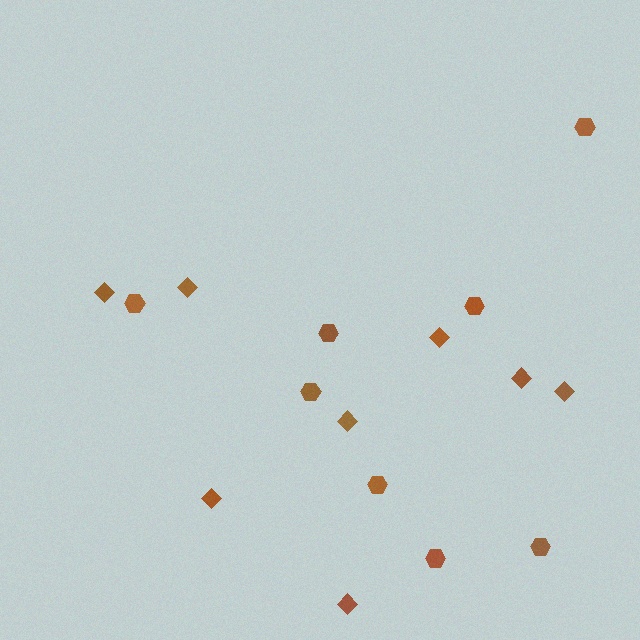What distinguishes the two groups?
There are 2 groups: one group of hexagons (8) and one group of diamonds (8).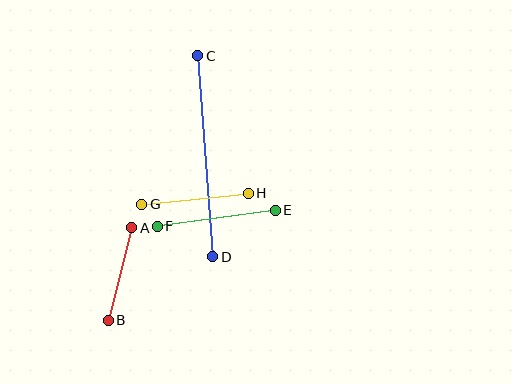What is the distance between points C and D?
The distance is approximately 201 pixels.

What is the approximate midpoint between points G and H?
The midpoint is at approximately (195, 199) pixels.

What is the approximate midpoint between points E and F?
The midpoint is at approximately (216, 218) pixels.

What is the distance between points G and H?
The distance is approximately 107 pixels.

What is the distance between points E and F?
The distance is approximately 119 pixels.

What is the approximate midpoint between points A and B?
The midpoint is at approximately (120, 274) pixels.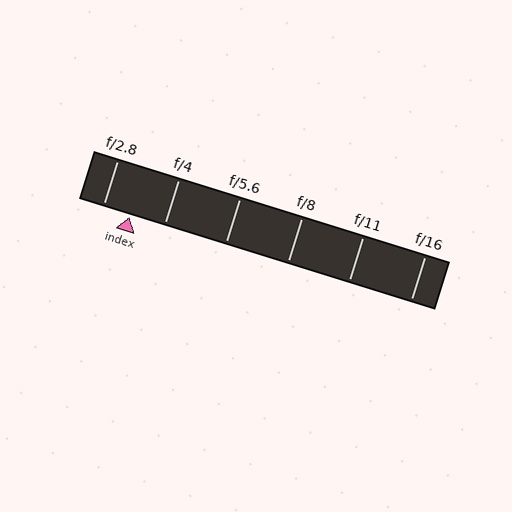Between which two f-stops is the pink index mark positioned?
The index mark is between f/2.8 and f/4.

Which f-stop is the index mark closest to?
The index mark is closest to f/2.8.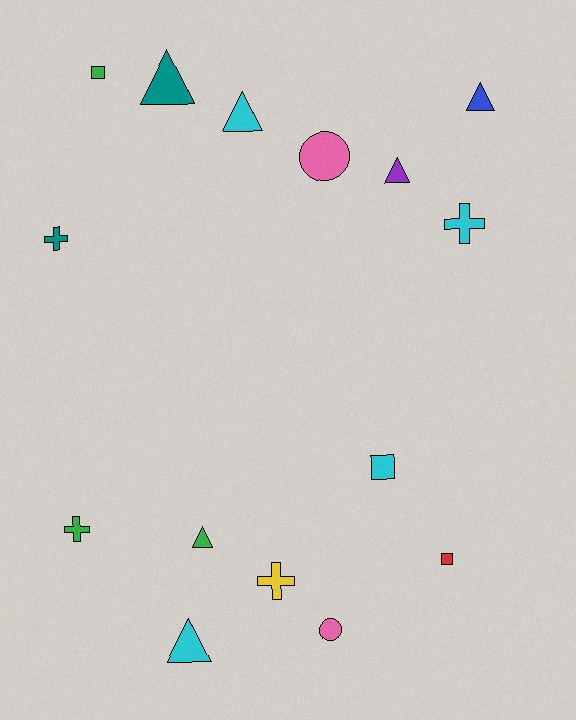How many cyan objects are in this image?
There are 4 cyan objects.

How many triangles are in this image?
There are 6 triangles.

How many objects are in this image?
There are 15 objects.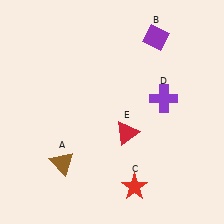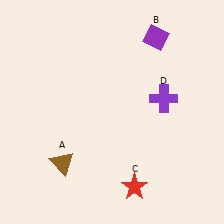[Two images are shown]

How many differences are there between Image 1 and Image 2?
There is 1 difference between the two images.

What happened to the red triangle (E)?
The red triangle (E) was removed in Image 2. It was in the bottom-right area of Image 1.